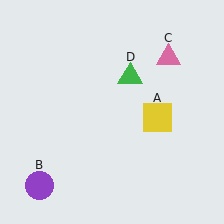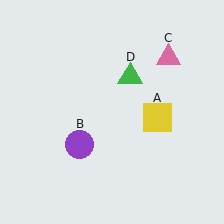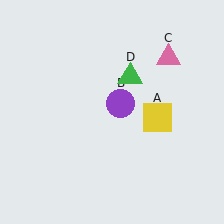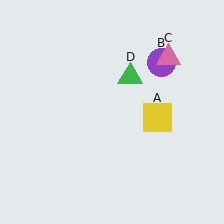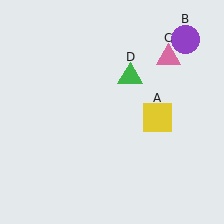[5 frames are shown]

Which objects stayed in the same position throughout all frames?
Yellow square (object A) and pink triangle (object C) and green triangle (object D) remained stationary.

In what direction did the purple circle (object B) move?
The purple circle (object B) moved up and to the right.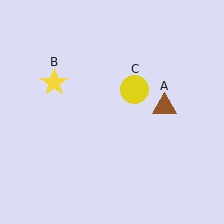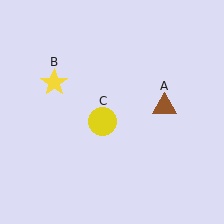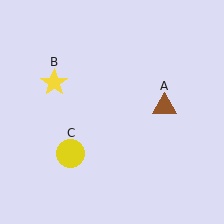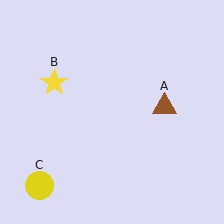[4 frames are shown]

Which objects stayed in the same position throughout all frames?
Brown triangle (object A) and yellow star (object B) remained stationary.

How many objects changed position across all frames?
1 object changed position: yellow circle (object C).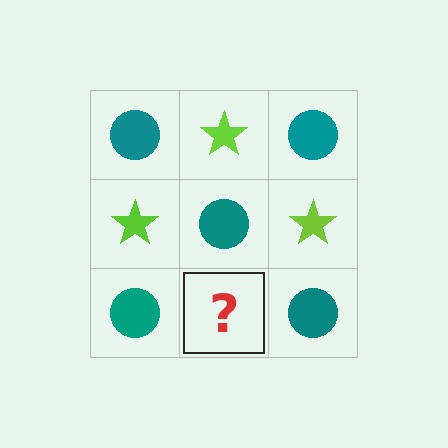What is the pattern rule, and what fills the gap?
The rule is that it alternates teal circle and lime star in a checkerboard pattern. The gap should be filled with a lime star.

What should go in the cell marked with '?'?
The missing cell should contain a lime star.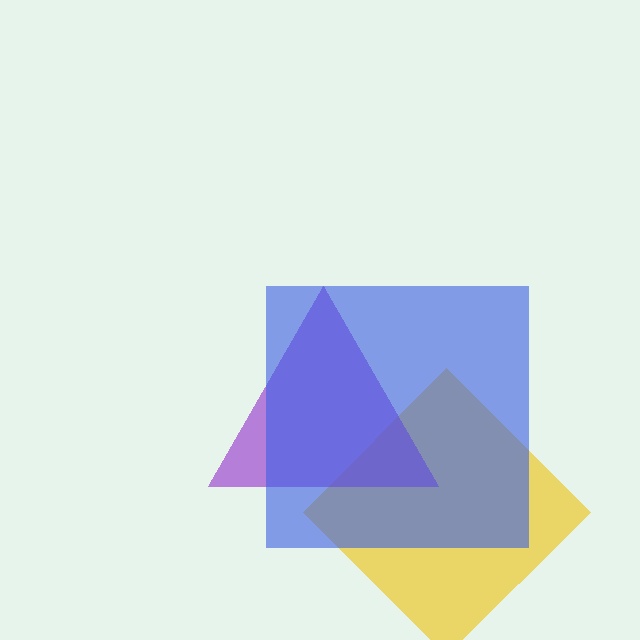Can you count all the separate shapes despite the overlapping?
Yes, there are 3 separate shapes.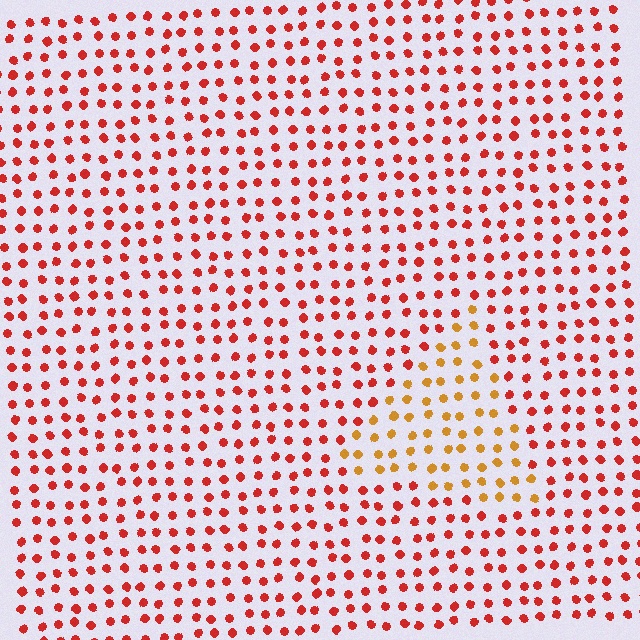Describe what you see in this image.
The image is filled with small red elements in a uniform arrangement. A triangle-shaped region is visible where the elements are tinted to a slightly different hue, forming a subtle color boundary.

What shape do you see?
I see a triangle.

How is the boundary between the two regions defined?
The boundary is defined purely by a slight shift in hue (about 37 degrees). Spacing, size, and orientation are identical on both sides.